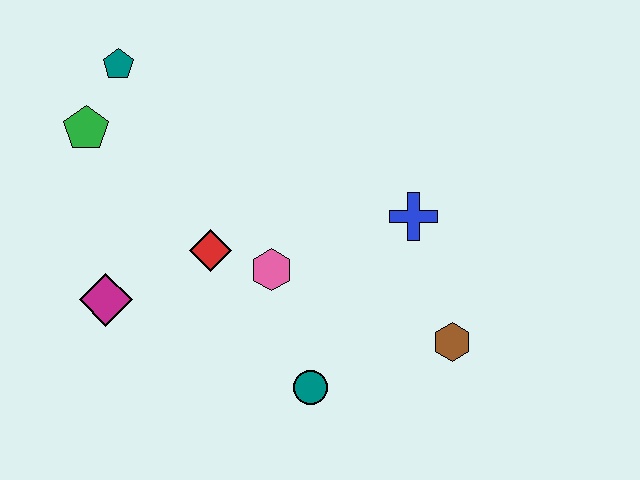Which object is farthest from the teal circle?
The teal pentagon is farthest from the teal circle.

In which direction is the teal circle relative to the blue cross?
The teal circle is below the blue cross.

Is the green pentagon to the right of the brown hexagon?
No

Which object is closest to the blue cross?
The brown hexagon is closest to the blue cross.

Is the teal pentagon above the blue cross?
Yes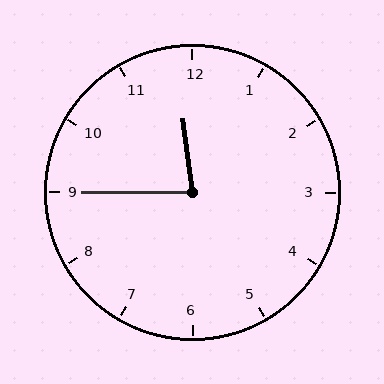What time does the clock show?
11:45.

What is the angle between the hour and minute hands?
Approximately 82 degrees.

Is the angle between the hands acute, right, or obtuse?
It is acute.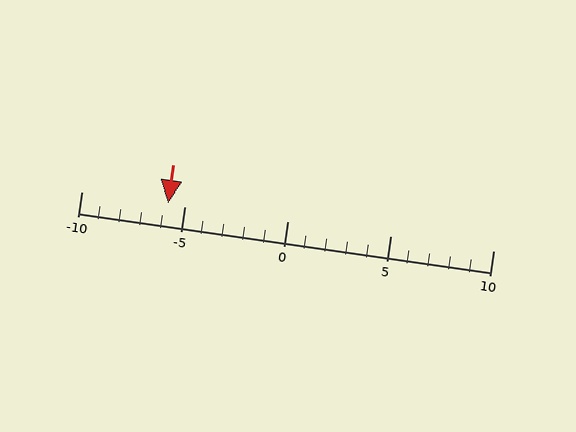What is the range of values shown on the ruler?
The ruler shows values from -10 to 10.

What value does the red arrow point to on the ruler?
The red arrow points to approximately -6.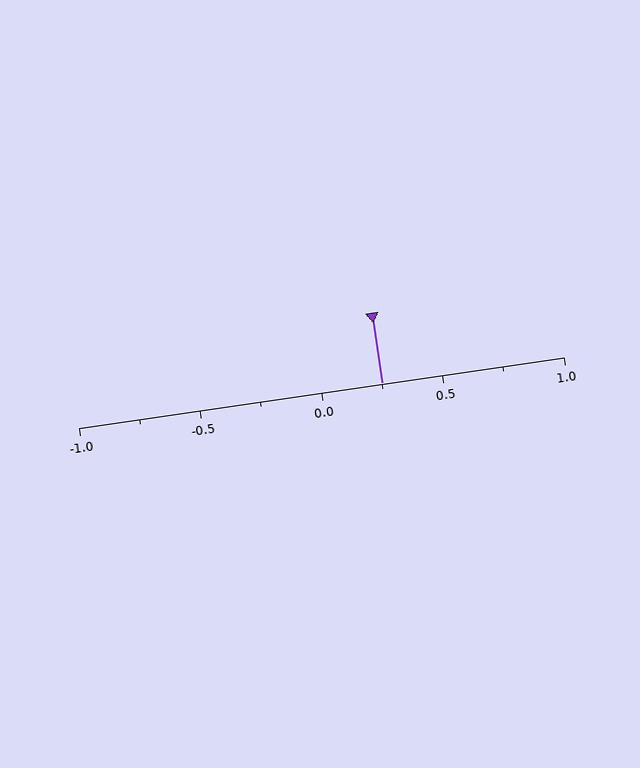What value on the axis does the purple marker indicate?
The marker indicates approximately 0.25.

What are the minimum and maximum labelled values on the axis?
The axis runs from -1.0 to 1.0.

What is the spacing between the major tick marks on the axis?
The major ticks are spaced 0.5 apart.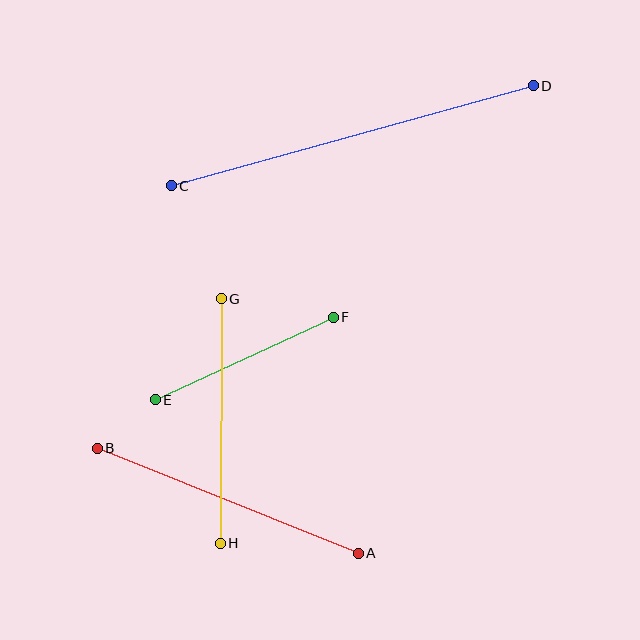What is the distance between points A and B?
The distance is approximately 281 pixels.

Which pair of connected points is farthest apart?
Points C and D are farthest apart.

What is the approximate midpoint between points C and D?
The midpoint is at approximately (352, 136) pixels.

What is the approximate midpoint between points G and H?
The midpoint is at approximately (221, 421) pixels.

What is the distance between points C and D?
The distance is approximately 376 pixels.